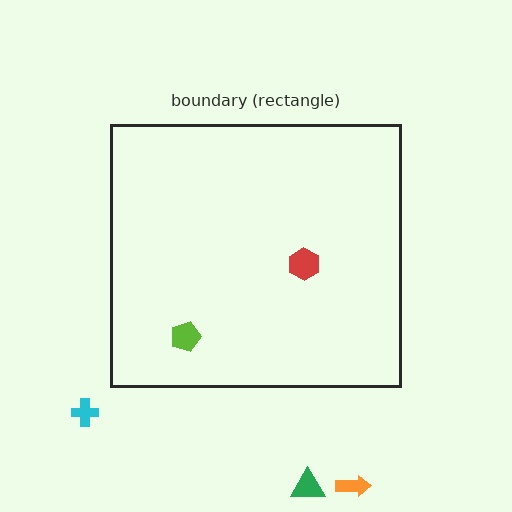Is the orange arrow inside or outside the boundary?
Outside.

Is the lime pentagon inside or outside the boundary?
Inside.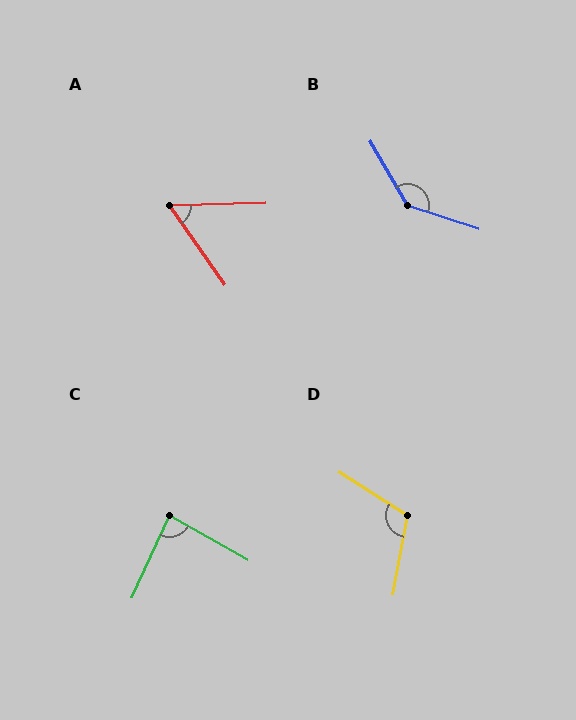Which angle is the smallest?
A, at approximately 56 degrees.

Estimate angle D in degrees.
Approximately 112 degrees.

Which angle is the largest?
B, at approximately 138 degrees.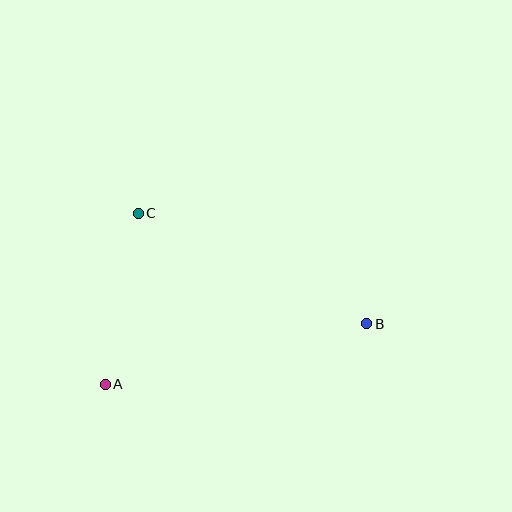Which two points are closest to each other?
Points A and C are closest to each other.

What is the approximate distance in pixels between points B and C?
The distance between B and C is approximately 254 pixels.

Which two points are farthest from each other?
Points A and B are farthest from each other.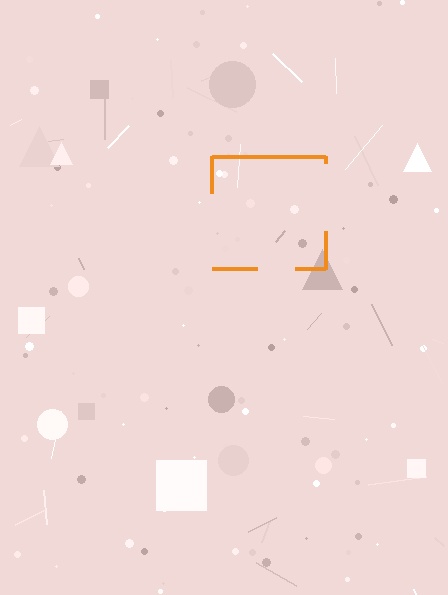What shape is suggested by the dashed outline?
The dashed outline suggests a square.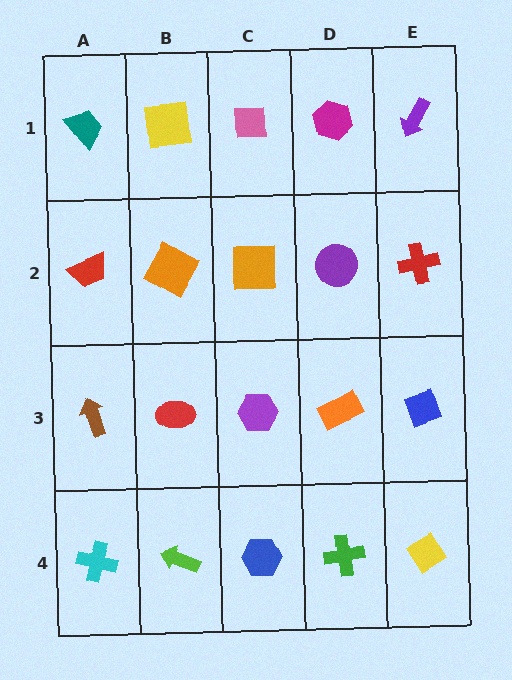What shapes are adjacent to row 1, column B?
An orange square (row 2, column B), a teal trapezoid (row 1, column A), a pink square (row 1, column C).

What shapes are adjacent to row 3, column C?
An orange square (row 2, column C), a blue hexagon (row 4, column C), a red ellipse (row 3, column B), an orange rectangle (row 3, column D).